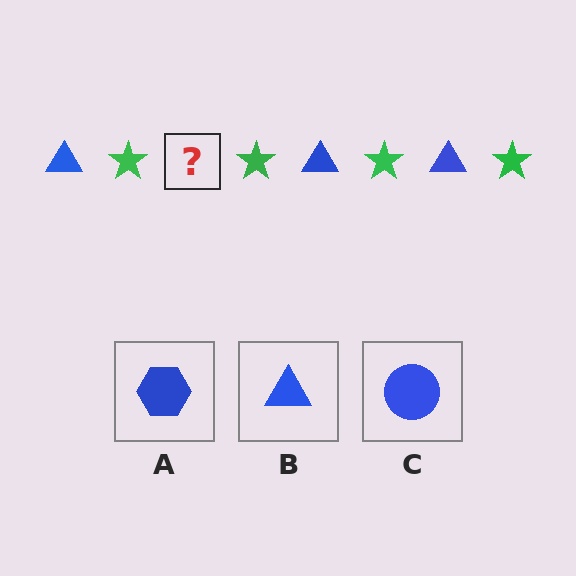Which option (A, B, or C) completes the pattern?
B.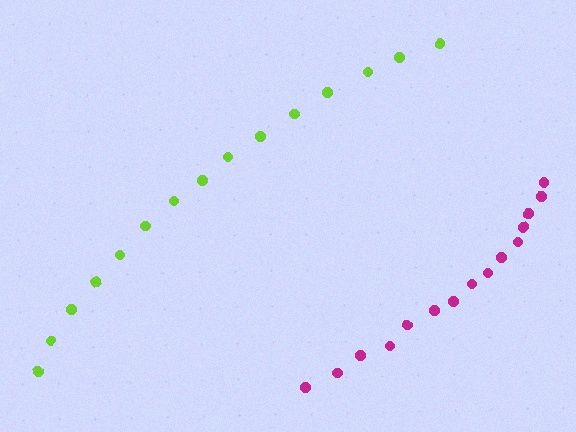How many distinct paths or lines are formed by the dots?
There are 2 distinct paths.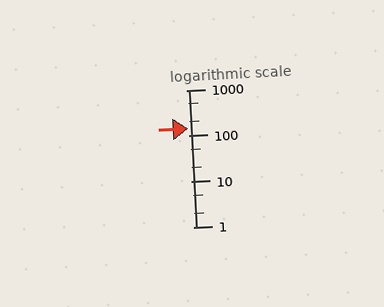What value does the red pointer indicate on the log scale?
The pointer indicates approximately 140.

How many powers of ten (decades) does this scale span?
The scale spans 3 decades, from 1 to 1000.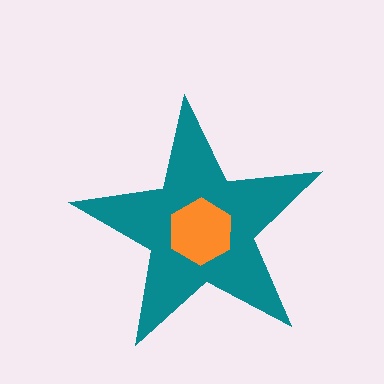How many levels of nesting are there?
2.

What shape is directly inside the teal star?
The orange hexagon.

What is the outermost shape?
The teal star.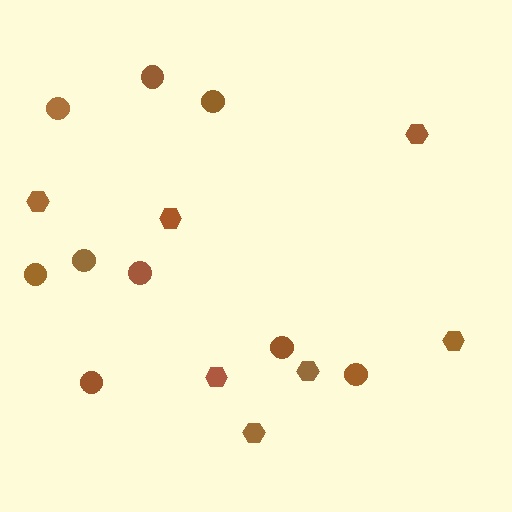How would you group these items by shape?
There are 2 groups: one group of circles (9) and one group of hexagons (7).